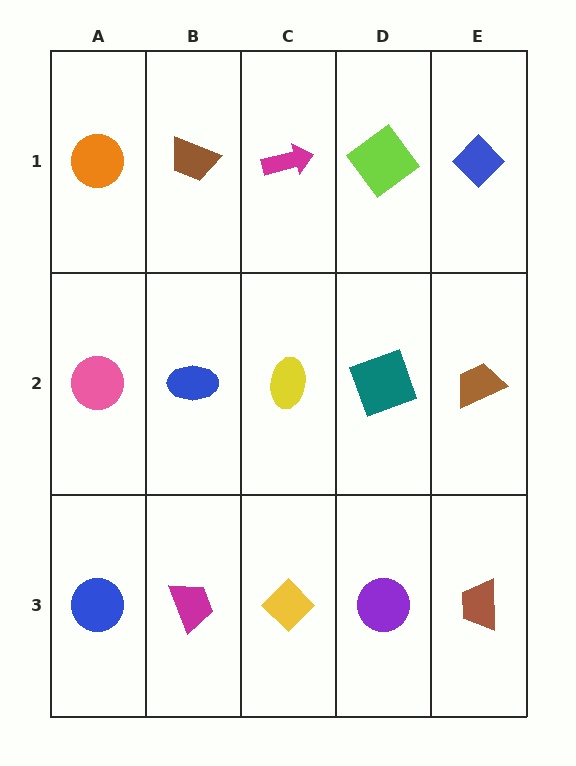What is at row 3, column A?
A blue circle.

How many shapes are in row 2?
5 shapes.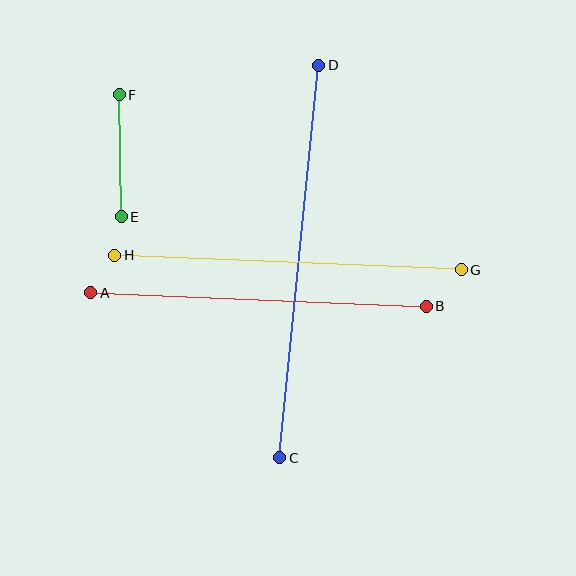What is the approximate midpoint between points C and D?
The midpoint is at approximately (299, 261) pixels.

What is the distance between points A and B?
The distance is approximately 336 pixels.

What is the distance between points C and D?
The distance is approximately 395 pixels.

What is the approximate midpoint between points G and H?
The midpoint is at approximately (288, 262) pixels.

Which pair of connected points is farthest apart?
Points C and D are farthest apart.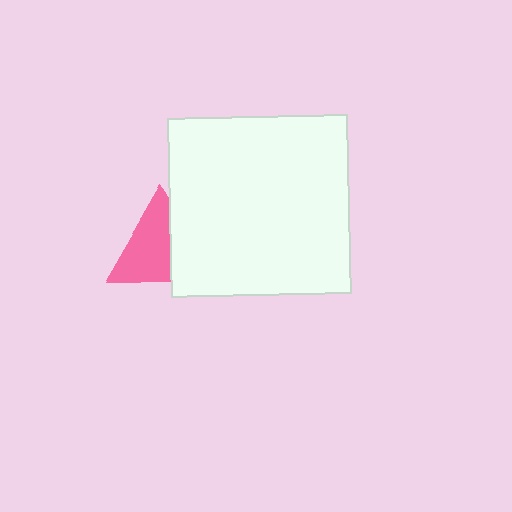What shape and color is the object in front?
The object in front is a white square.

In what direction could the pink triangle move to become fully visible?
The pink triangle could move left. That would shift it out from behind the white square entirely.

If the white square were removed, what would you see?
You would see the complete pink triangle.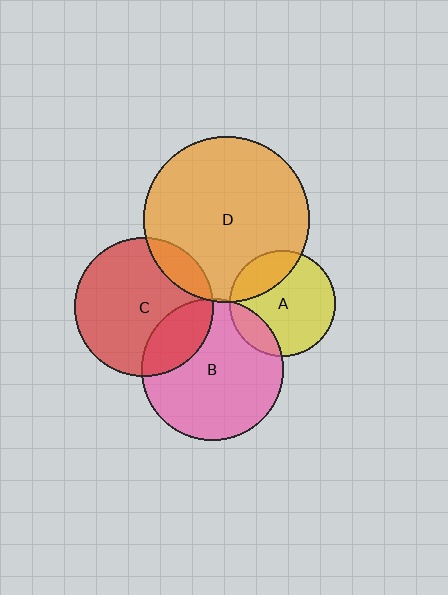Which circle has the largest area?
Circle D (orange).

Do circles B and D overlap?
Yes.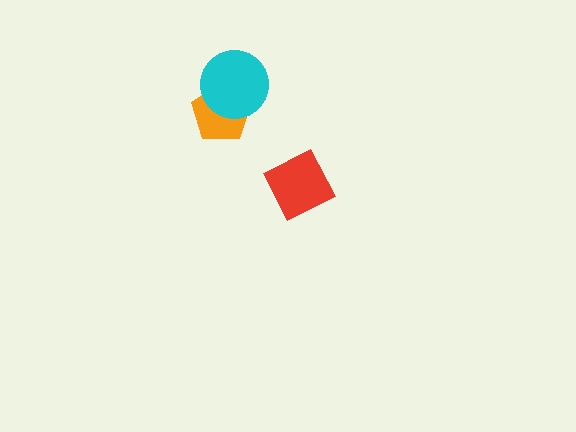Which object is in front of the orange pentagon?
The cyan circle is in front of the orange pentagon.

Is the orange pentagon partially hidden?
Yes, it is partially covered by another shape.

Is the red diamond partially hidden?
No, no other shape covers it.